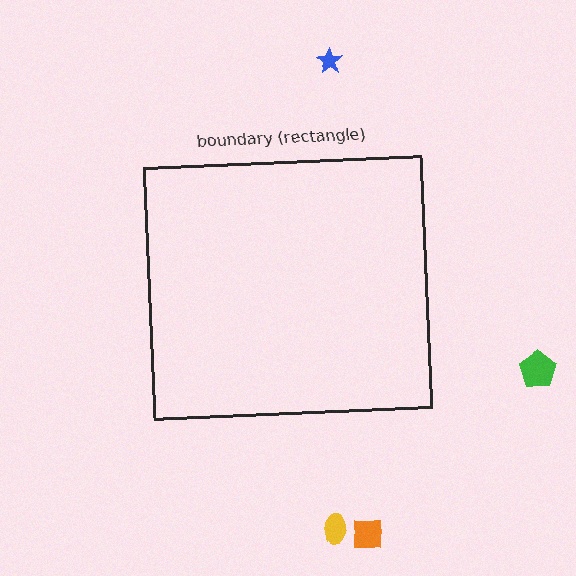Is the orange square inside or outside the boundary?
Outside.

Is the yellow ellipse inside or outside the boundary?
Outside.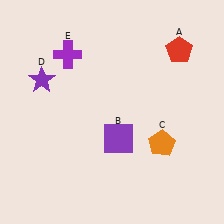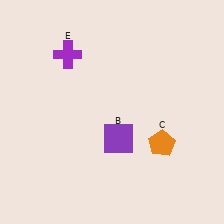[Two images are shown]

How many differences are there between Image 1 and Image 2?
There are 2 differences between the two images.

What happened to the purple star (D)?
The purple star (D) was removed in Image 2. It was in the top-left area of Image 1.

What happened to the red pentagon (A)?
The red pentagon (A) was removed in Image 2. It was in the top-right area of Image 1.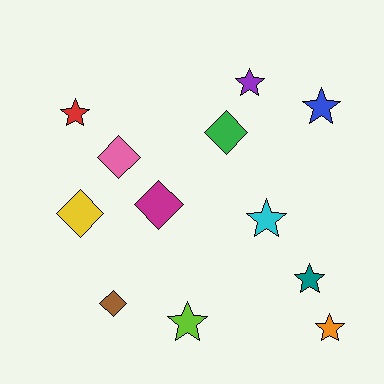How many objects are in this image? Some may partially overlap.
There are 12 objects.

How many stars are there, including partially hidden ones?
There are 7 stars.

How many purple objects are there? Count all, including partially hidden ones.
There is 1 purple object.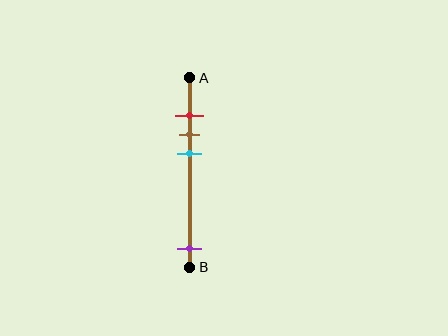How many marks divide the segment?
There are 4 marks dividing the segment.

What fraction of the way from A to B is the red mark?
The red mark is approximately 20% (0.2) of the way from A to B.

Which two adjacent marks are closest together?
The red and brown marks are the closest adjacent pair.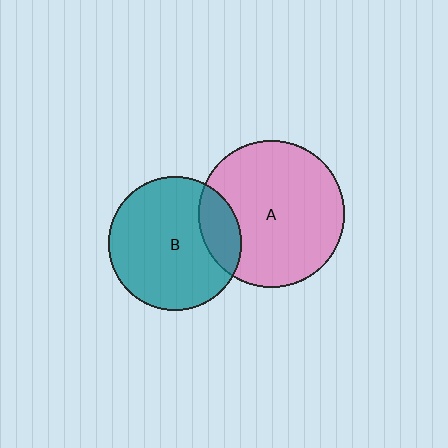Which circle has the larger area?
Circle A (pink).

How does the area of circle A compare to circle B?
Approximately 1.2 times.